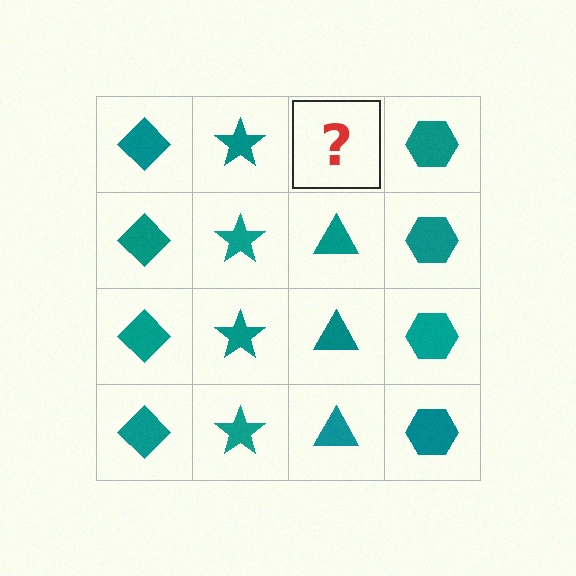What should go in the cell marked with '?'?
The missing cell should contain a teal triangle.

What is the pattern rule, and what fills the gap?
The rule is that each column has a consistent shape. The gap should be filled with a teal triangle.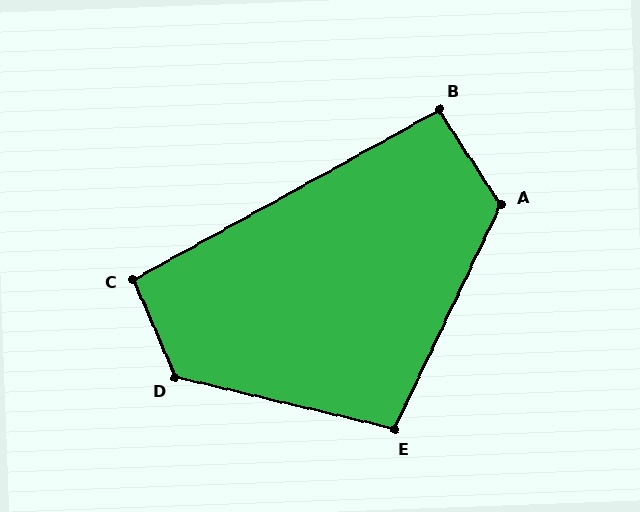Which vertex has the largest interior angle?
D, at approximately 127 degrees.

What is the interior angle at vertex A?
Approximately 121 degrees (obtuse).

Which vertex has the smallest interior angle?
B, at approximately 94 degrees.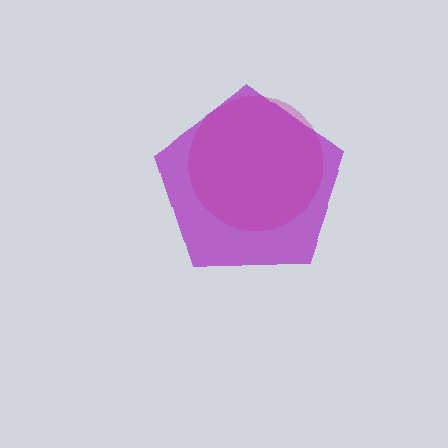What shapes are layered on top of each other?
The layered shapes are: a purple pentagon, a magenta circle.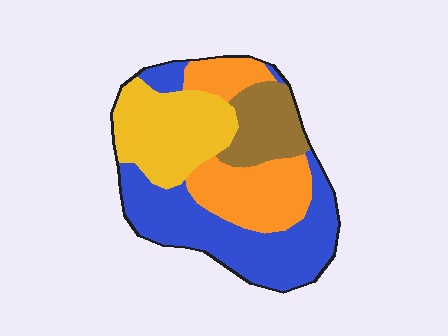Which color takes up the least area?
Brown, at roughly 15%.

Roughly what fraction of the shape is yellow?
Yellow takes up about one quarter (1/4) of the shape.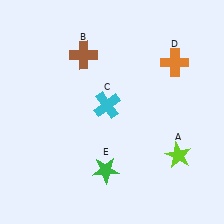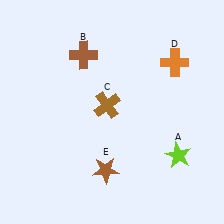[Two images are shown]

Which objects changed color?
C changed from cyan to brown. E changed from green to brown.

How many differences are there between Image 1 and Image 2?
There are 2 differences between the two images.